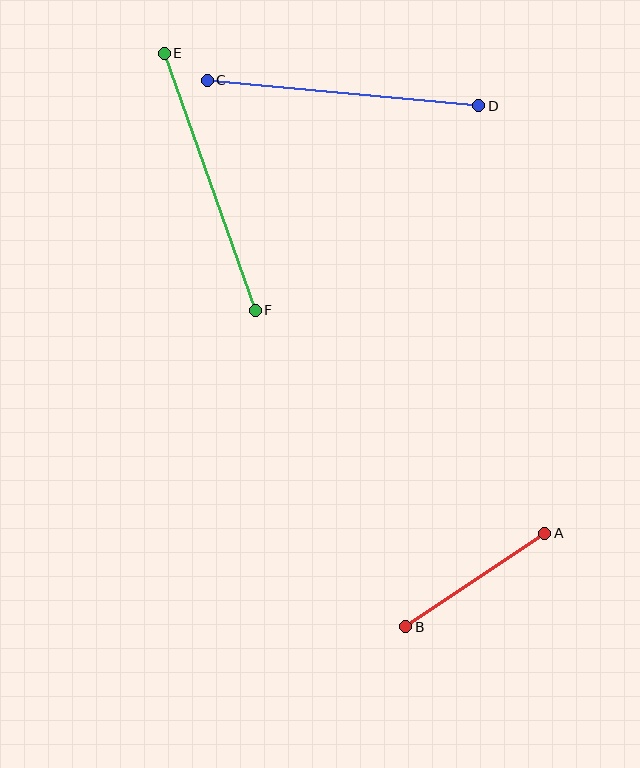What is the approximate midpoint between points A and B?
The midpoint is at approximately (475, 580) pixels.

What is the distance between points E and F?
The distance is approximately 272 pixels.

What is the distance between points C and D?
The distance is approximately 273 pixels.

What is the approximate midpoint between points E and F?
The midpoint is at approximately (210, 182) pixels.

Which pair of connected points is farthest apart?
Points C and D are farthest apart.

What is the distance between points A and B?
The distance is approximately 167 pixels.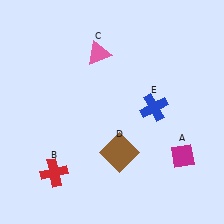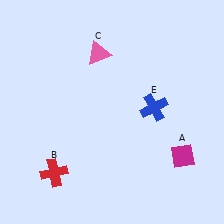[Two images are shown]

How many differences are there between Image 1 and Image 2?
There is 1 difference between the two images.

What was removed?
The brown square (D) was removed in Image 2.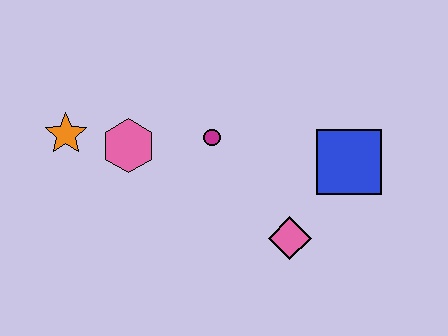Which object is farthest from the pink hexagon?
The blue square is farthest from the pink hexagon.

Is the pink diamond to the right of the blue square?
No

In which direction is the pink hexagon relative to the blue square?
The pink hexagon is to the left of the blue square.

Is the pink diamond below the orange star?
Yes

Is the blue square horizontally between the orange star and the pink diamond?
No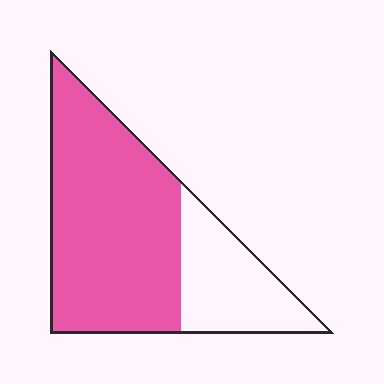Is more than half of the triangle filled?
Yes.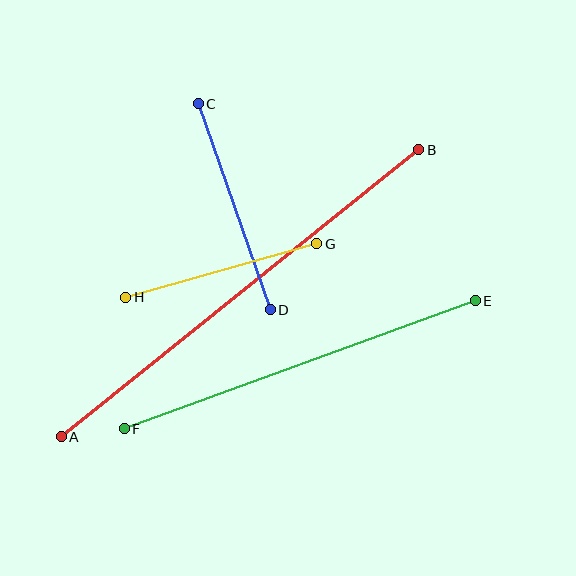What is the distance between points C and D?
The distance is approximately 218 pixels.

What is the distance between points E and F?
The distance is approximately 374 pixels.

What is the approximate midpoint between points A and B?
The midpoint is at approximately (240, 293) pixels.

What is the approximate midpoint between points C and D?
The midpoint is at approximately (234, 207) pixels.